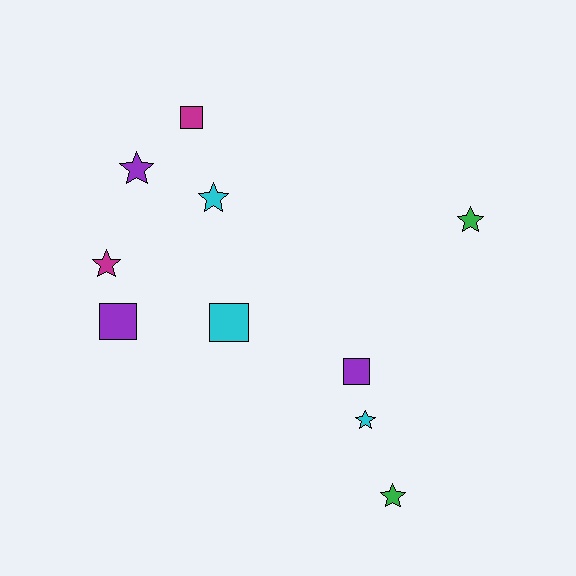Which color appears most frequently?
Purple, with 3 objects.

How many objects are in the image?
There are 10 objects.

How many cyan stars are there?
There are 2 cyan stars.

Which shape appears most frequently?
Star, with 6 objects.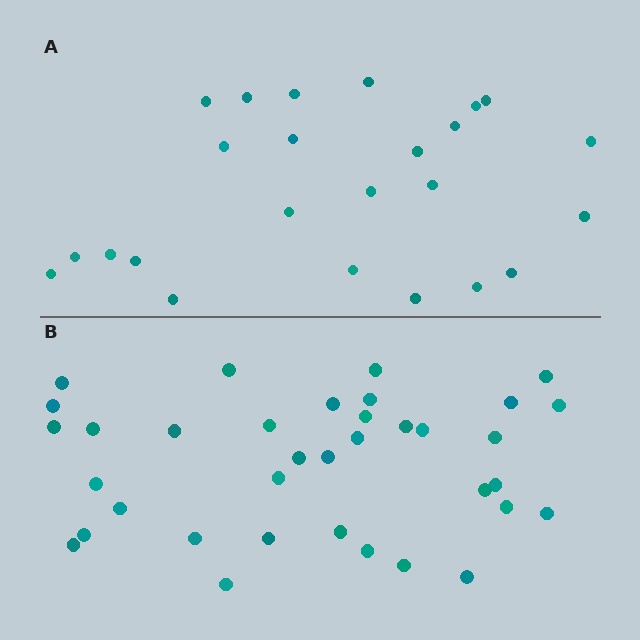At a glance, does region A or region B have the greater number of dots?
Region B (the bottom region) has more dots.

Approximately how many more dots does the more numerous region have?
Region B has roughly 12 or so more dots than region A.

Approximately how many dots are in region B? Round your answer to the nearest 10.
About 40 dots. (The exact count is 36, which rounds to 40.)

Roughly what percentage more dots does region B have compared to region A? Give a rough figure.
About 50% more.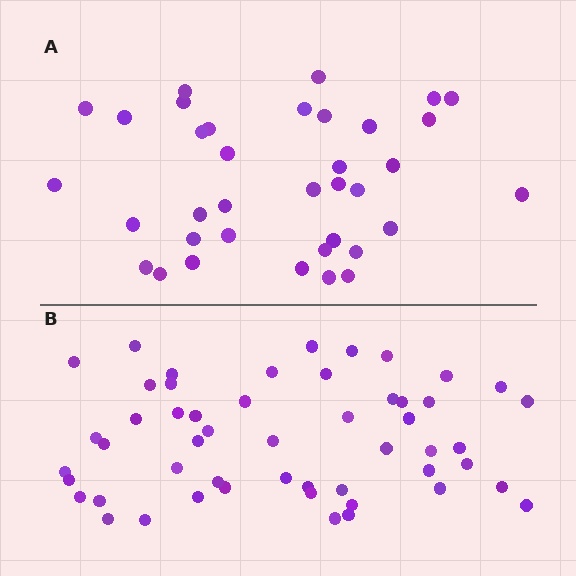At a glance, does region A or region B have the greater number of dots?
Region B (the bottom region) has more dots.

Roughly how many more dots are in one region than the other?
Region B has approximately 15 more dots than region A.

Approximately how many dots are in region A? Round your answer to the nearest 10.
About 40 dots. (The exact count is 36, which rounds to 40.)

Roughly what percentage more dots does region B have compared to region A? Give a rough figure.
About 45% more.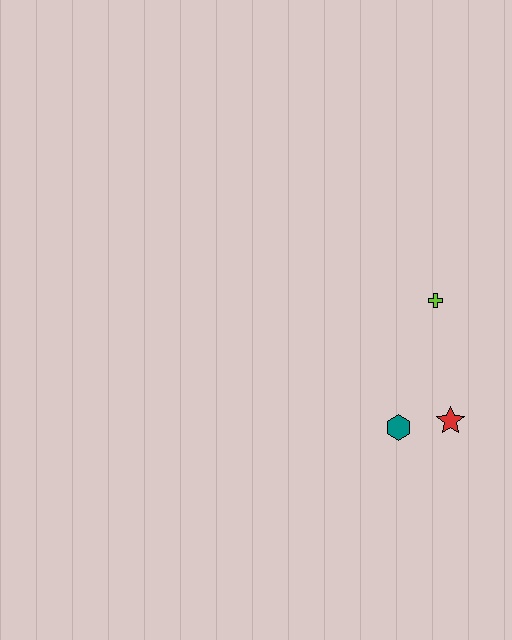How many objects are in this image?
There are 3 objects.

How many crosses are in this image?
There is 1 cross.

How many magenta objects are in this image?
There are no magenta objects.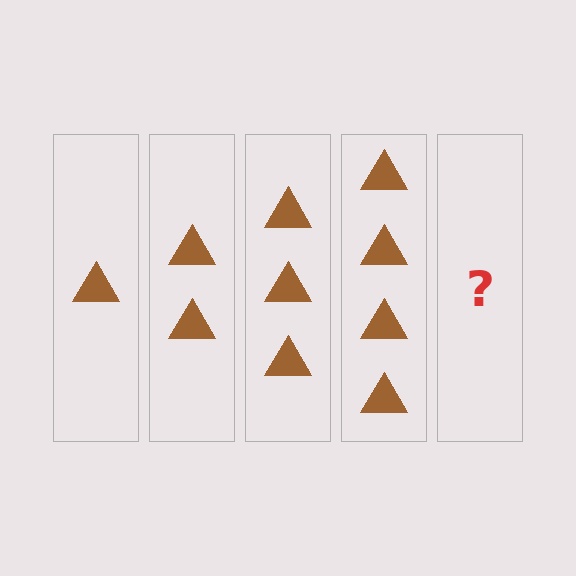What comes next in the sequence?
The next element should be 5 triangles.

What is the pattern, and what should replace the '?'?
The pattern is that each step adds one more triangle. The '?' should be 5 triangles.